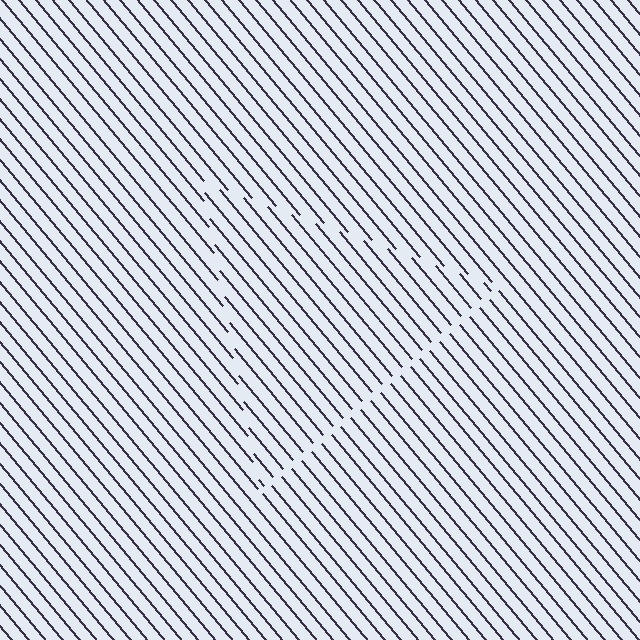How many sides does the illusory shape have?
3 sides — the line-ends trace a triangle.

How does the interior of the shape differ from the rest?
The interior of the shape contains the same grating, shifted by half a period — the contour is defined by the phase discontinuity where line-ends from the inner and outer gratings abut.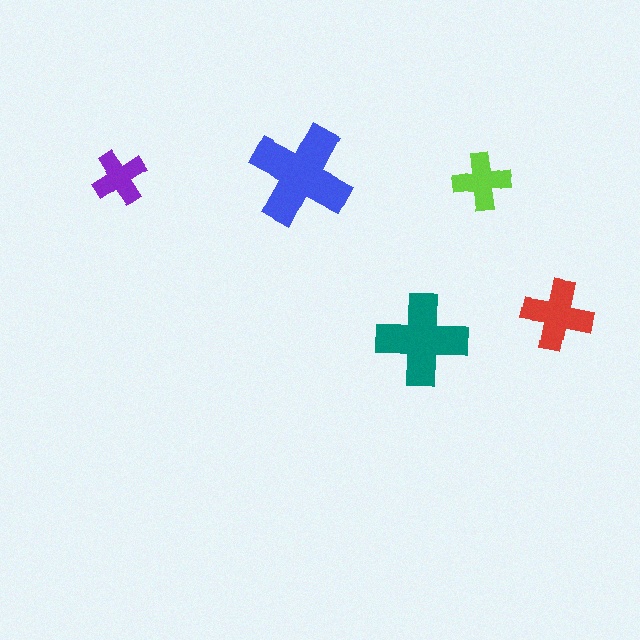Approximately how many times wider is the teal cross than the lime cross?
About 1.5 times wider.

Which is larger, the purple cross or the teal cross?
The teal one.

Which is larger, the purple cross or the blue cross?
The blue one.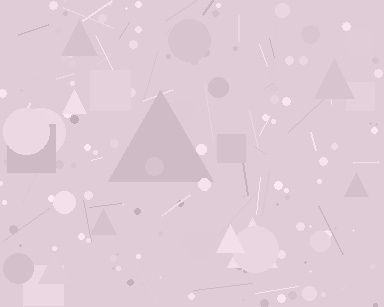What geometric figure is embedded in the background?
A triangle is embedded in the background.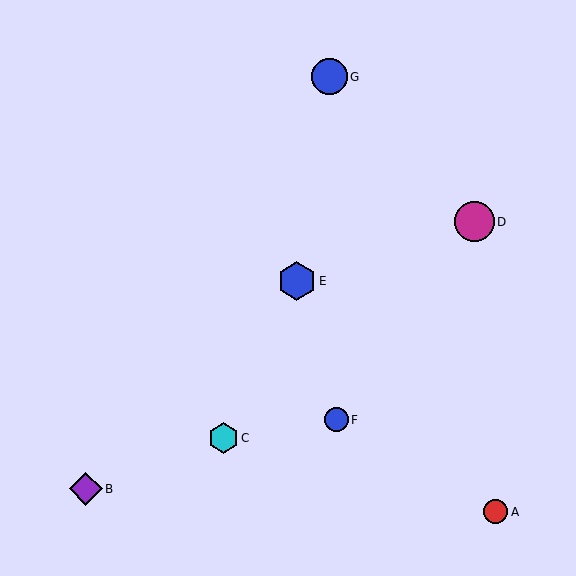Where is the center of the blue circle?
The center of the blue circle is at (329, 77).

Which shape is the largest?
The magenta circle (labeled D) is the largest.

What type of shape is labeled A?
Shape A is a red circle.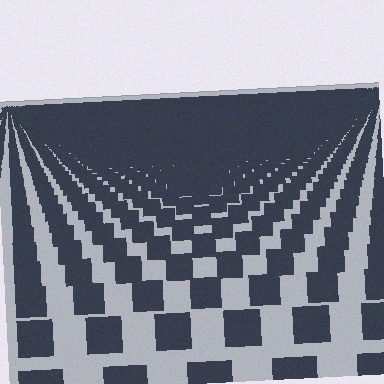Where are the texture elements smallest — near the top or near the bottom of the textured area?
Near the top.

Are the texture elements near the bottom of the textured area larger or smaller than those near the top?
Larger. Near the bottom, elements are closer to the viewer and appear at a bigger on-screen size.